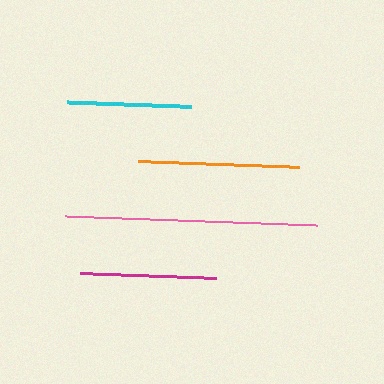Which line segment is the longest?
The pink line is the longest at approximately 252 pixels.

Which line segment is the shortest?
The cyan line is the shortest at approximately 124 pixels.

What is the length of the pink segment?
The pink segment is approximately 252 pixels long.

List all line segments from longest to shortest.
From longest to shortest: pink, orange, magenta, cyan.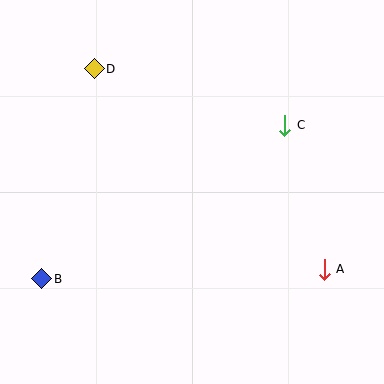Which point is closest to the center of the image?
Point C at (285, 125) is closest to the center.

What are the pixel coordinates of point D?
Point D is at (94, 69).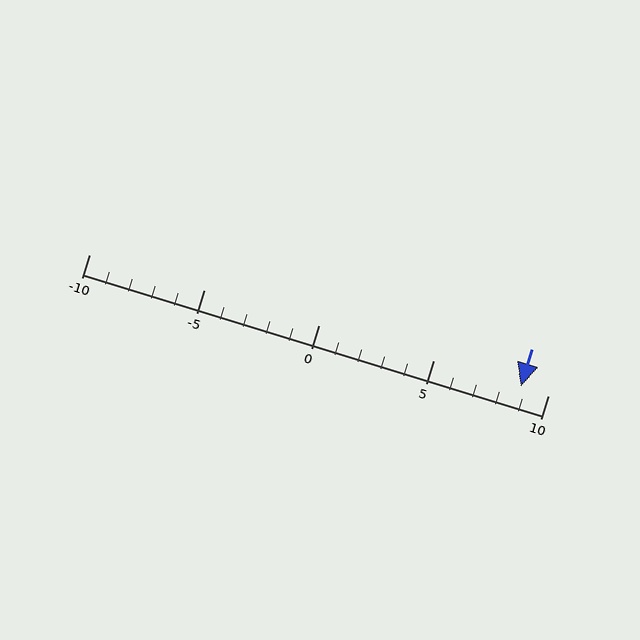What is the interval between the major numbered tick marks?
The major tick marks are spaced 5 units apart.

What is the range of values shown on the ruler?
The ruler shows values from -10 to 10.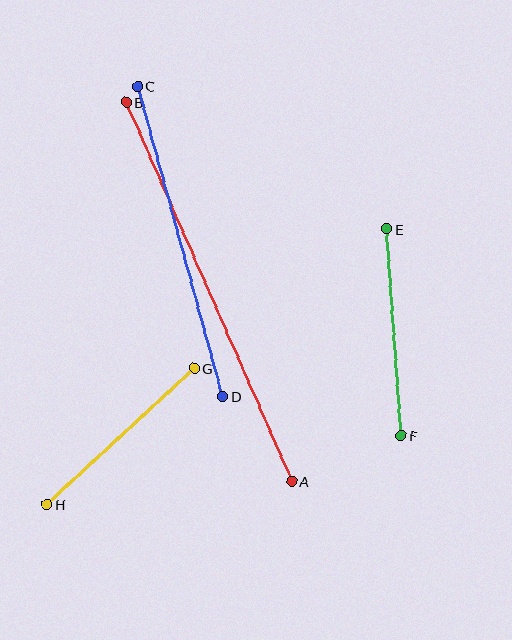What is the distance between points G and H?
The distance is approximately 201 pixels.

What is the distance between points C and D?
The distance is approximately 322 pixels.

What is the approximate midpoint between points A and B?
The midpoint is at approximately (209, 292) pixels.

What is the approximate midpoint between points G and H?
The midpoint is at approximately (121, 437) pixels.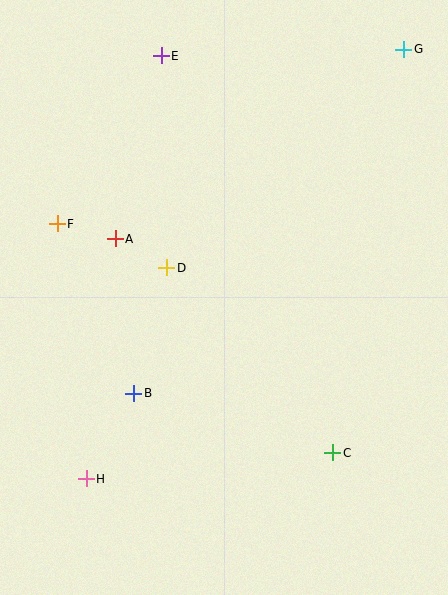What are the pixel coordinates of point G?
Point G is at (404, 49).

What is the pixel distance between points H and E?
The distance between H and E is 429 pixels.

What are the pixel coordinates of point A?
Point A is at (115, 239).